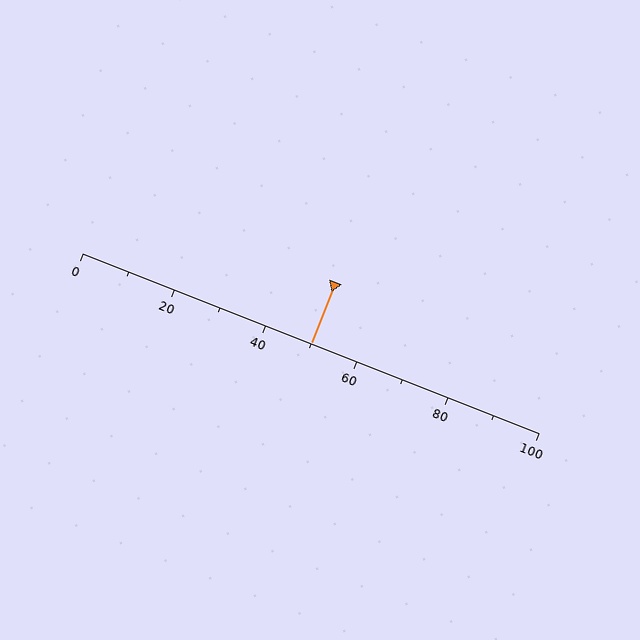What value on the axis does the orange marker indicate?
The marker indicates approximately 50.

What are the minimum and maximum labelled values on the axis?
The axis runs from 0 to 100.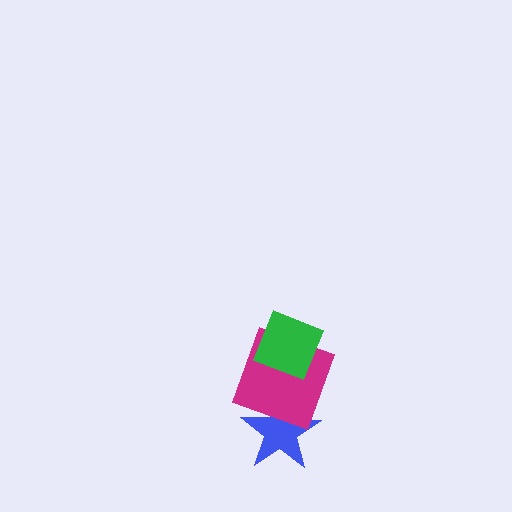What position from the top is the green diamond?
The green diamond is 1st from the top.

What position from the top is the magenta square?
The magenta square is 2nd from the top.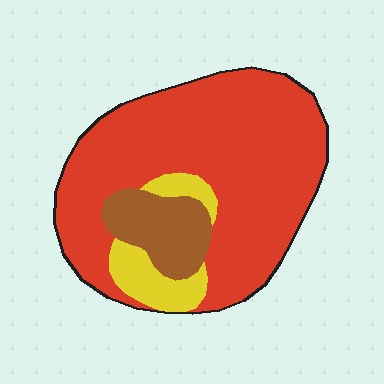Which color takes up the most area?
Red, at roughly 75%.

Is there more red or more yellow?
Red.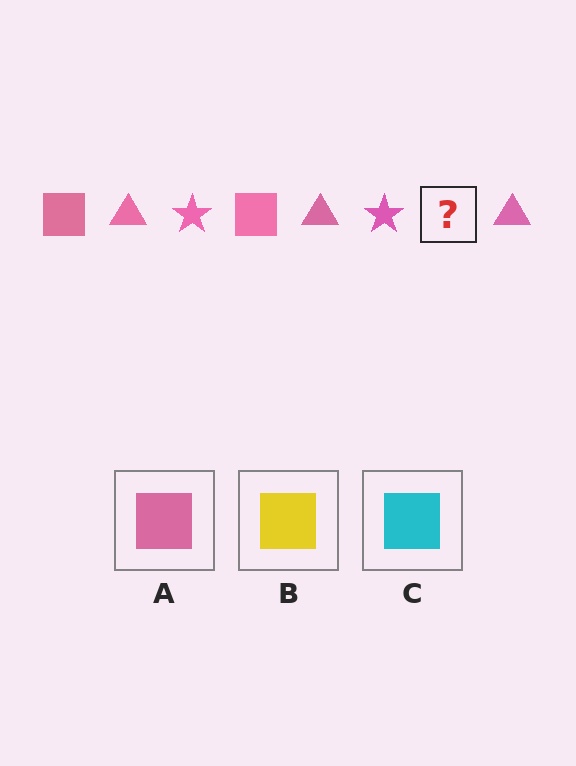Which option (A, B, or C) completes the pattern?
A.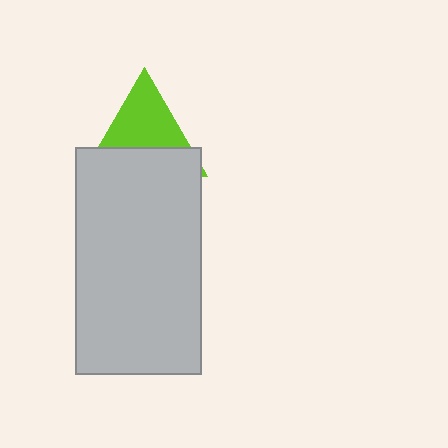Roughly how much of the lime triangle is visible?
About half of it is visible (roughly 54%).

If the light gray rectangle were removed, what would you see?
You would see the complete lime triangle.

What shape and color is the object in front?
The object in front is a light gray rectangle.